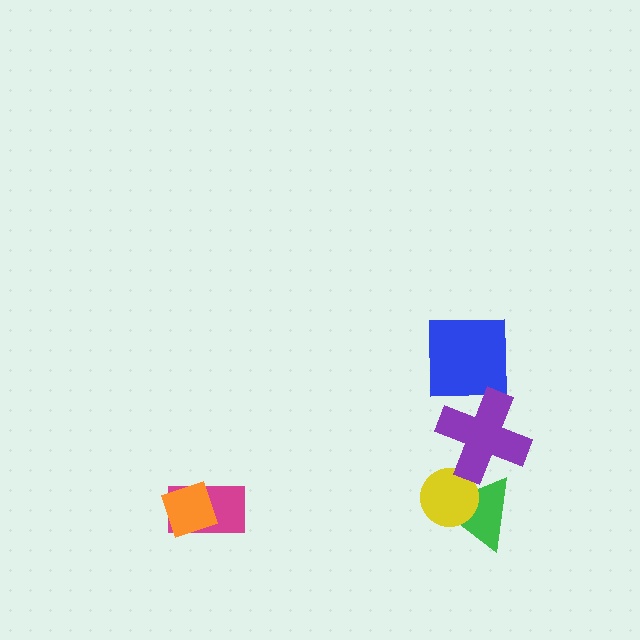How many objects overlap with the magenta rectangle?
1 object overlaps with the magenta rectangle.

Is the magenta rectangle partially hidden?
Yes, it is partially covered by another shape.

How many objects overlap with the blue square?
0 objects overlap with the blue square.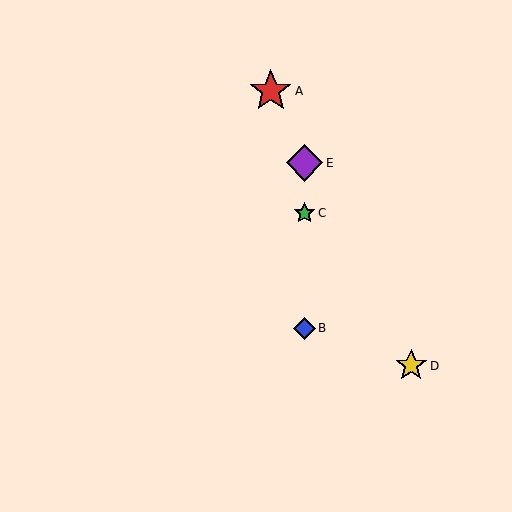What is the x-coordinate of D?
Object D is at x≈411.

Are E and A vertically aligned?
No, E is at x≈304 and A is at x≈271.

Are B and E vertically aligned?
Yes, both are at x≈304.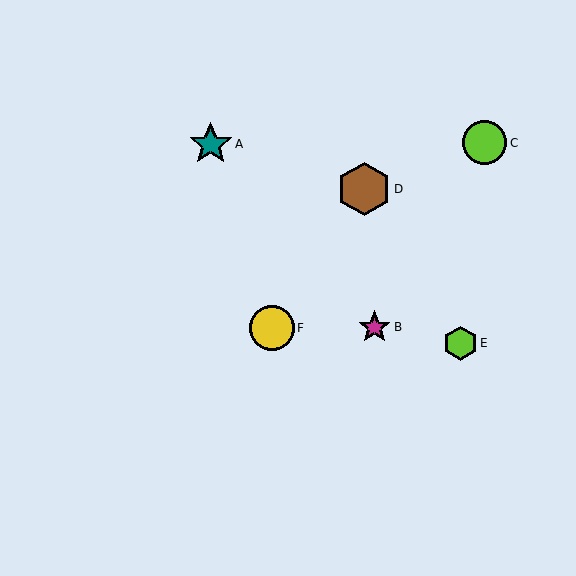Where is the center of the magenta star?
The center of the magenta star is at (375, 327).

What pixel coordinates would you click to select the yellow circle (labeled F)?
Click at (272, 328) to select the yellow circle F.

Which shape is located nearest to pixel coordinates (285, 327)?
The yellow circle (labeled F) at (272, 328) is nearest to that location.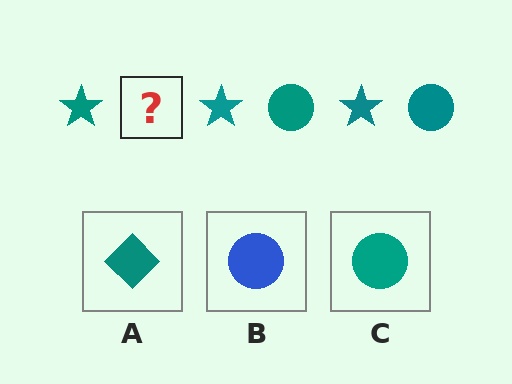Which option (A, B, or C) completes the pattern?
C.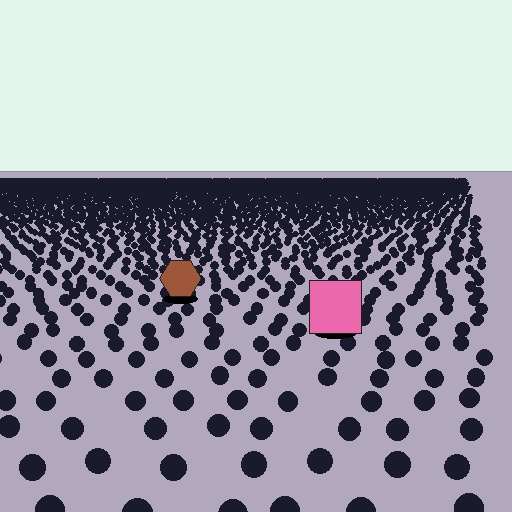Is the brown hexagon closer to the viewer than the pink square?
No. The pink square is closer — you can tell from the texture gradient: the ground texture is coarser near it.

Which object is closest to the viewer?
The pink square is closest. The texture marks near it are larger and more spread out.